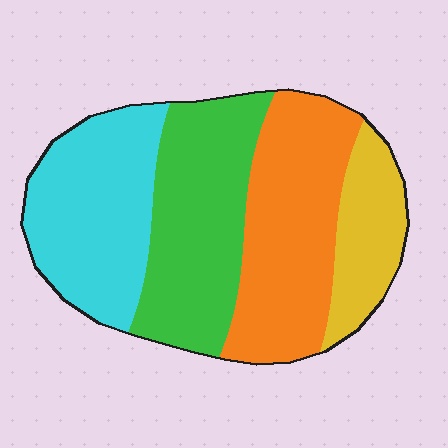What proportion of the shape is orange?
Orange covers roughly 30% of the shape.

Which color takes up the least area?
Yellow, at roughly 15%.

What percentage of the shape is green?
Green covers around 30% of the shape.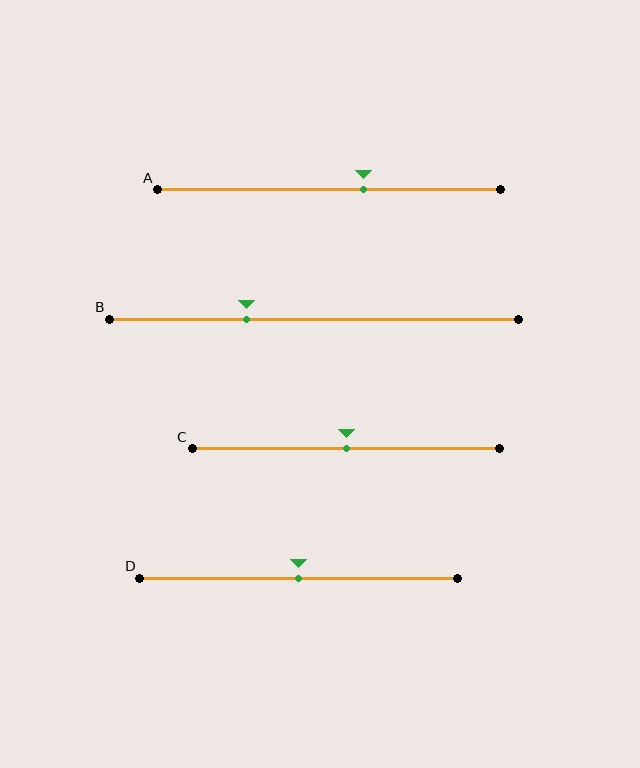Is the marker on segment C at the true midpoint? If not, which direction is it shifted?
Yes, the marker on segment C is at the true midpoint.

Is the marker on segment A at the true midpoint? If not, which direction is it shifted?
No, the marker on segment A is shifted to the right by about 10% of the segment length.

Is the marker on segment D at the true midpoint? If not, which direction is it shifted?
Yes, the marker on segment D is at the true midpoint.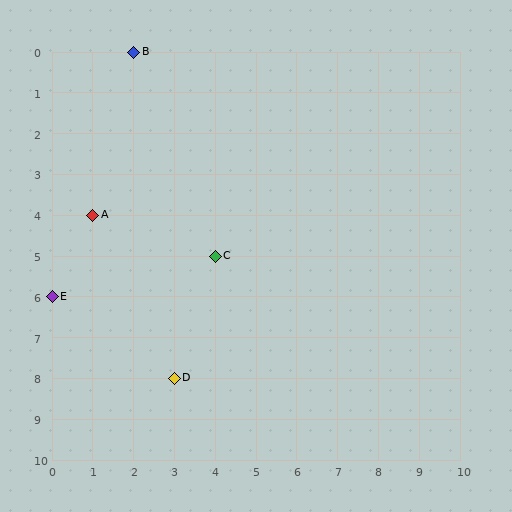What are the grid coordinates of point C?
Point C is at grid coordinates (4, 5).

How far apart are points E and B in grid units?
Points E and B are 2 columns and 6 rows apart (about 6.3 grid units diagonally).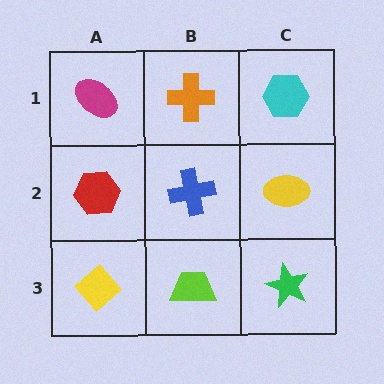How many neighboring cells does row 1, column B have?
3.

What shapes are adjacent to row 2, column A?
A magenta ellipse (row 1, column A), a yellow diamond (row 3, column A), a blue cross (row 2, column B).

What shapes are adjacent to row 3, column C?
A yellow ellipse (row 2, column C), a lime trapezoid (row 3, column B).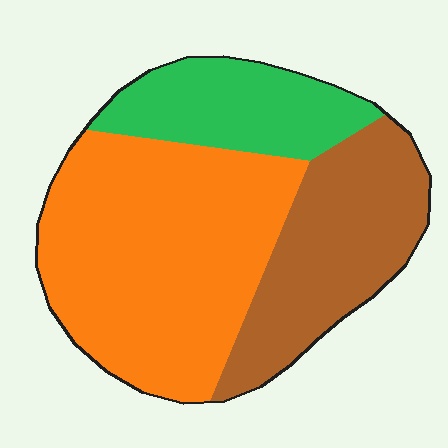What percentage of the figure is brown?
Brown covers roughly 30% of the figure.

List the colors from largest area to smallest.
From largest to smallest: orange, brown, green.